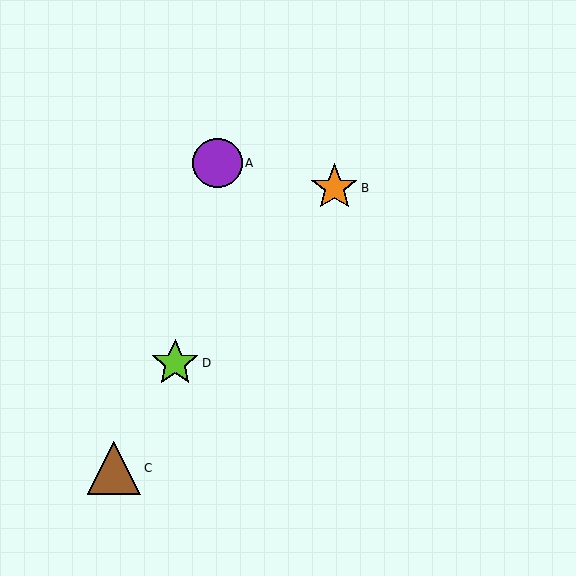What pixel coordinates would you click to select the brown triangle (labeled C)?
Click at (114, 468) to select the brown triangle C.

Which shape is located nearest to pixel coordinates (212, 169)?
The purple circle (labeled A) at (217, 163) is nearest to that location.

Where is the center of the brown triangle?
The center of the brown triangle is at (114, 468).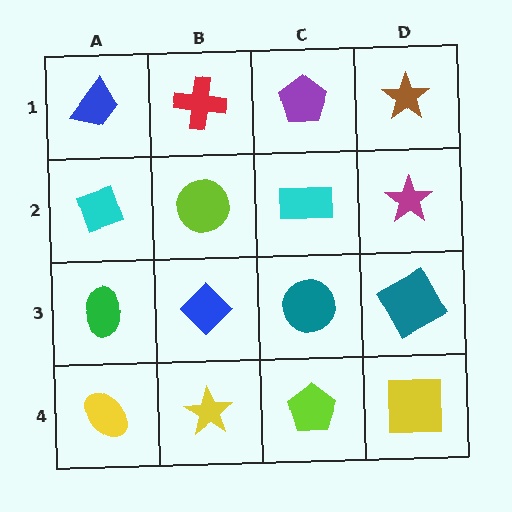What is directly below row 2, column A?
A green ellipse.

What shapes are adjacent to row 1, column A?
A cyan diamond (row 2, column A), a red cross (row 1, column B).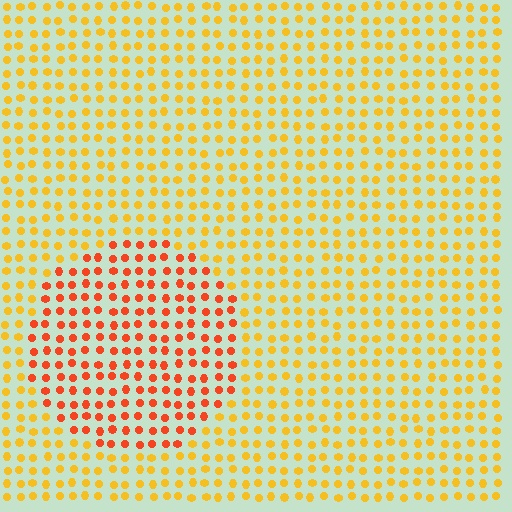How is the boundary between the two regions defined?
The boundary is defined purely by a slight shift in hue (about 35 degrees). Spacing, size, and orientation are identical on both sides.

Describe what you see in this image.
The image is filled with small yellow elements in a uniform arrangement. A circle-shaped region is visible where the elements are tinted to a slightly different hue, forming a subtle color boundary.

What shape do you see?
I see a circle.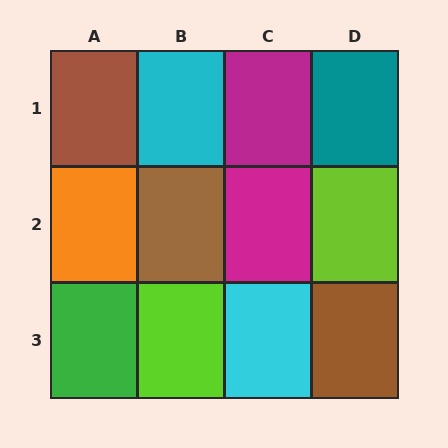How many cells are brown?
3 cells are brown.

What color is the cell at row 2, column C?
Magenta.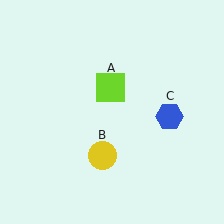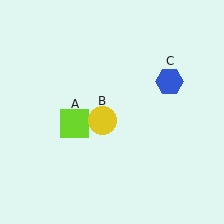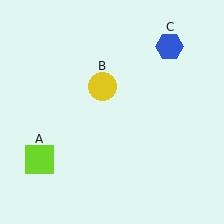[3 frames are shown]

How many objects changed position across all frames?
3 objects changed position: lime square (object A), yellow circle (object B), blue hexagon (object C).